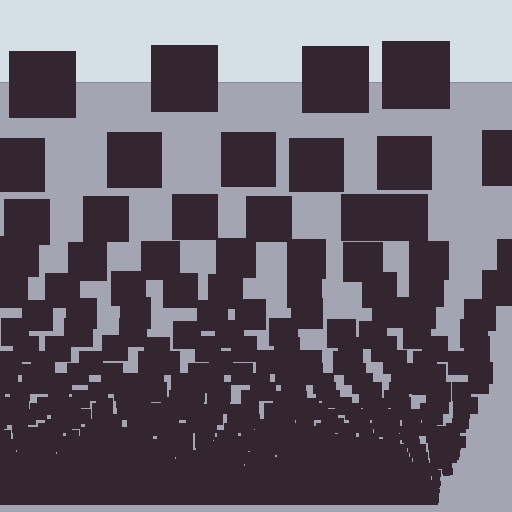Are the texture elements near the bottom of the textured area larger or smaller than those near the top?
Smaller. The gradient is inverted — elements near the bottom are smaller and denser.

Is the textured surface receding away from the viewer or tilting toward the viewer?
The surface appears to tilt toward the viewer. Texture elements get larger and sparser toward the top.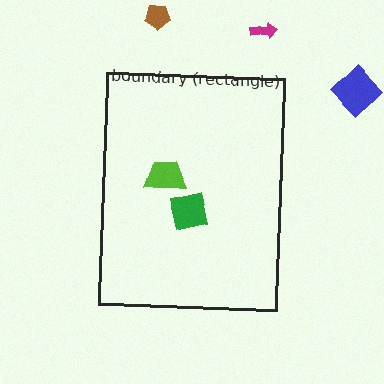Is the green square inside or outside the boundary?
Inside.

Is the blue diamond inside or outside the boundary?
Outside.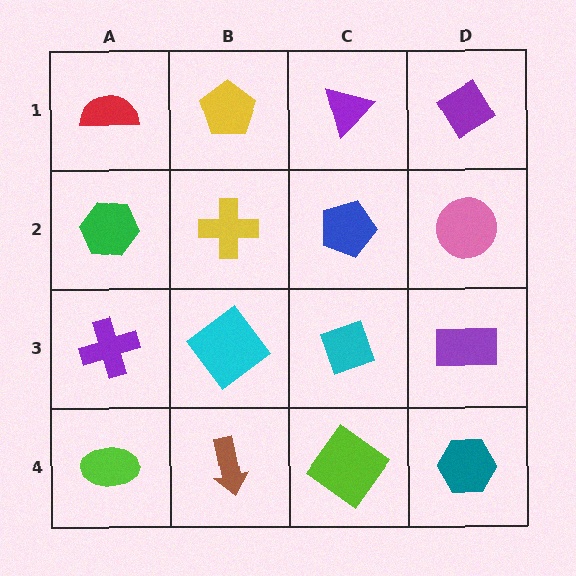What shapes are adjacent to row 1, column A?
A green hexagon (row 2, column A), a yellow pentagon (row 1, column B).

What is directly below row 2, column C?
A cyan diamond.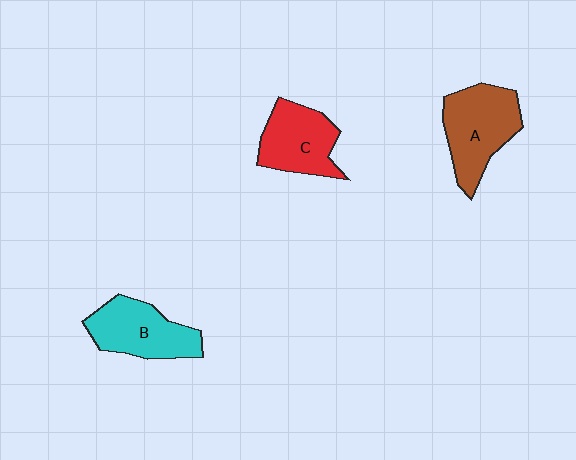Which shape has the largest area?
Shape A (brown).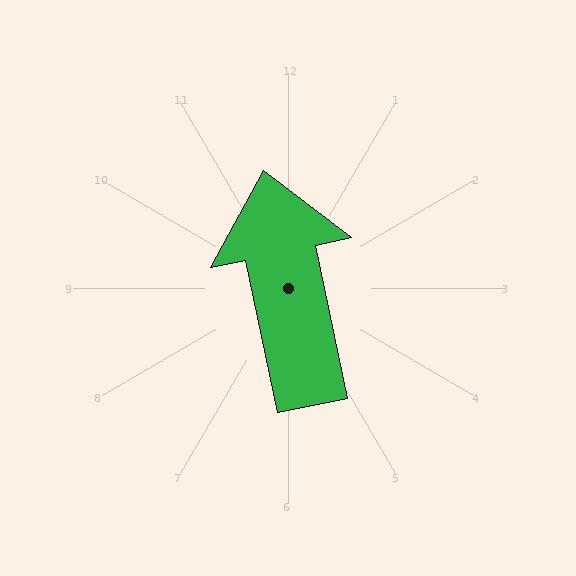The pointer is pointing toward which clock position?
Roughly 12 o'clock.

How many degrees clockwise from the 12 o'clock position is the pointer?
Approximately 348 degrees.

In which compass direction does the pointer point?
North.